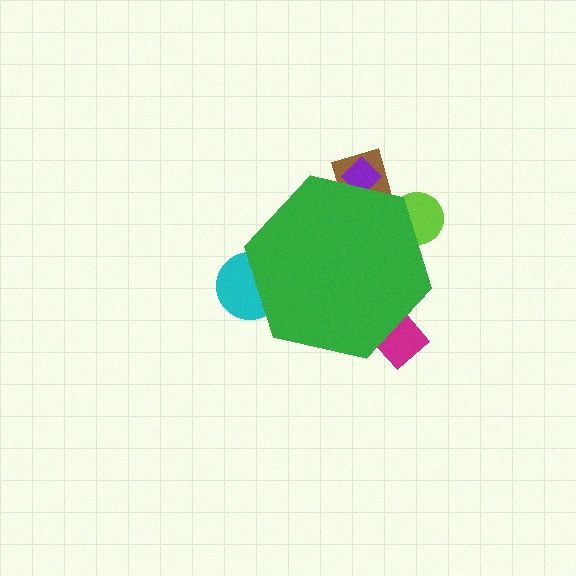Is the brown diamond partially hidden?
Yes, the brown diamond is partially hidden behind the green hexagon.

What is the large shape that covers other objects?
A green hexagon.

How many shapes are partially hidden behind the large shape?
5 shapes are partially hidden.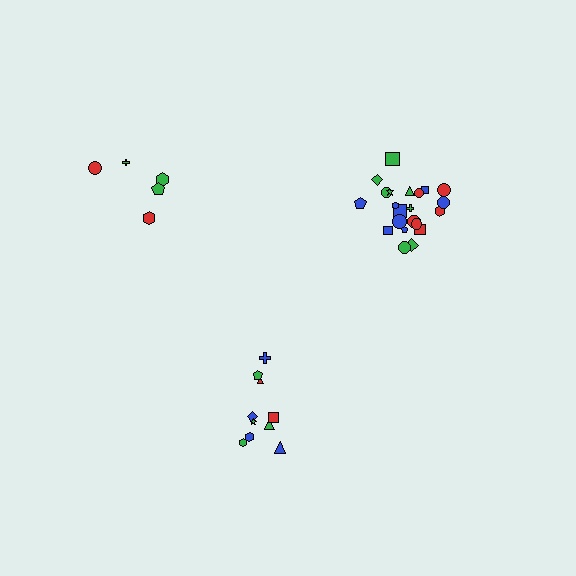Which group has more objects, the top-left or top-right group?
The top-right group.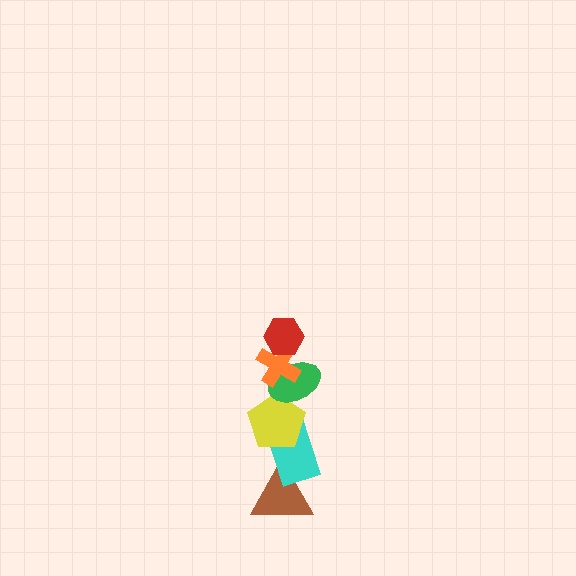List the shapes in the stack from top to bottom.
From top to bottom: the red hexagon, the orange cross, the green ellipse, the yellow pentagon, the cyan rectangle, the brown triangle.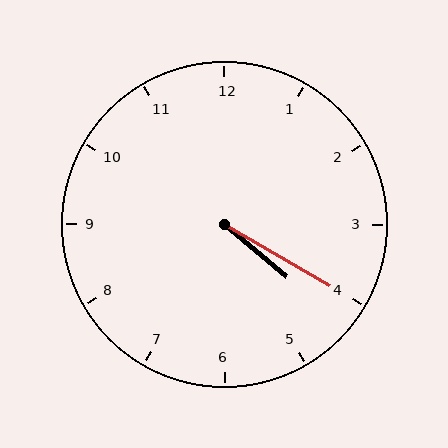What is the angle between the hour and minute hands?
Approximately 10 degrees.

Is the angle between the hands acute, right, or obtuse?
It is acute.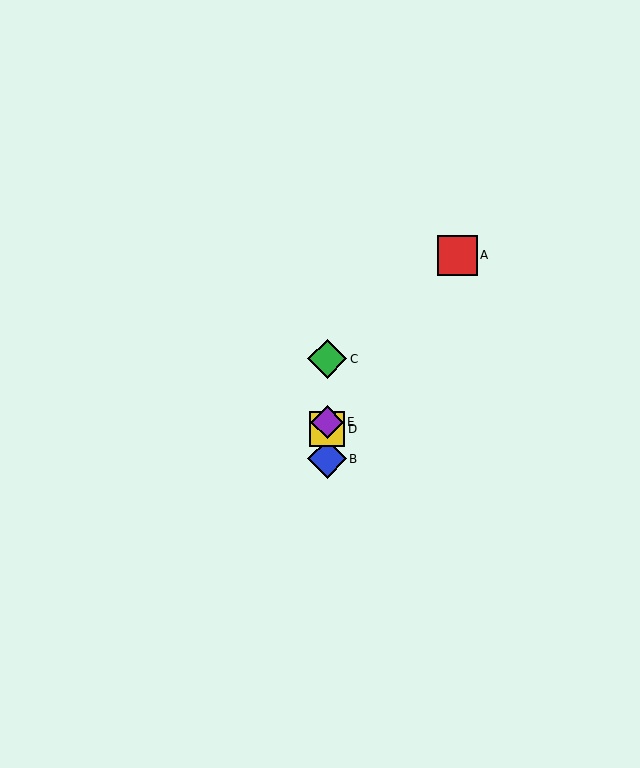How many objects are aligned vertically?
4 objects (B, C, D, E) are aligned vertically.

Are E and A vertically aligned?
No, E is at x≈327 and A is at x≈457.